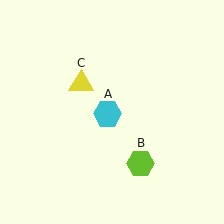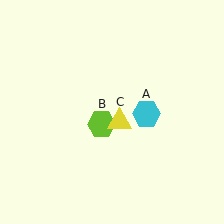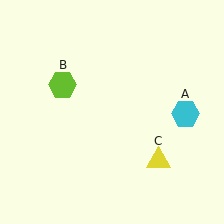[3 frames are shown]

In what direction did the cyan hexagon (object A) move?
The cyan hexagon (object A) moved right.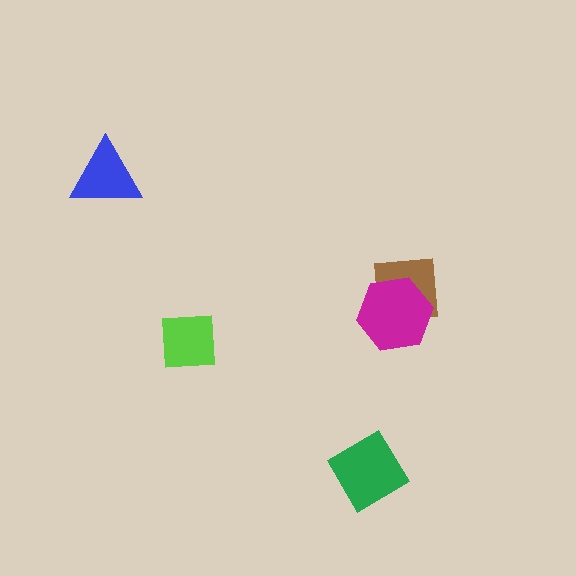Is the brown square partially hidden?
Yes, it is partially covered by another shape.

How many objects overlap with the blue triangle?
0 objects overlap with the blue triangle.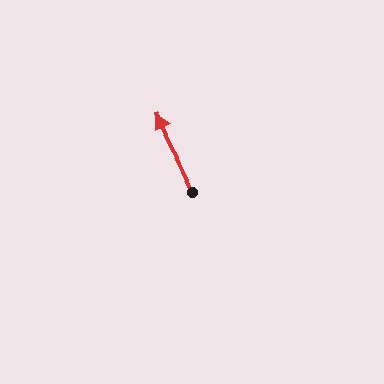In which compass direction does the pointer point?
Northwest.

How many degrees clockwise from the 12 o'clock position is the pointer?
Approximately 333 degrees.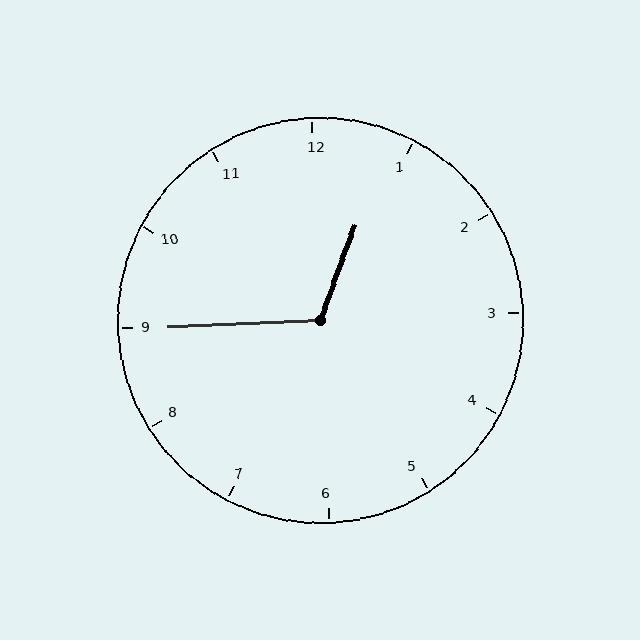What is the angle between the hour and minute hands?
Approximately 112 degrees.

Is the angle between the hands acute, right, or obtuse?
It is obtuse.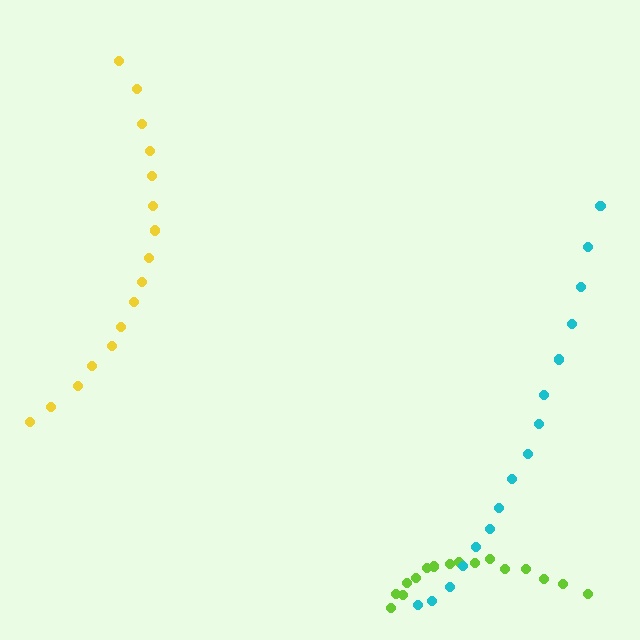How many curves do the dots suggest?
There are 3 distinct paths.